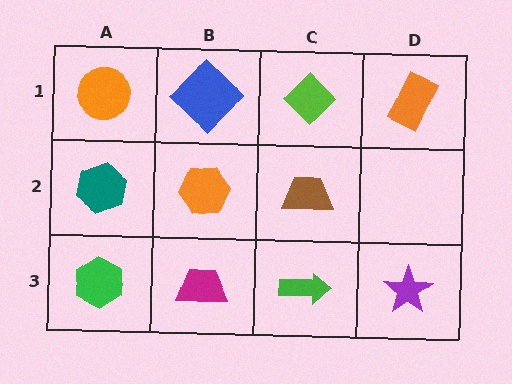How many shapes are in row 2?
3 shapes.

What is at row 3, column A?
A green hexagon.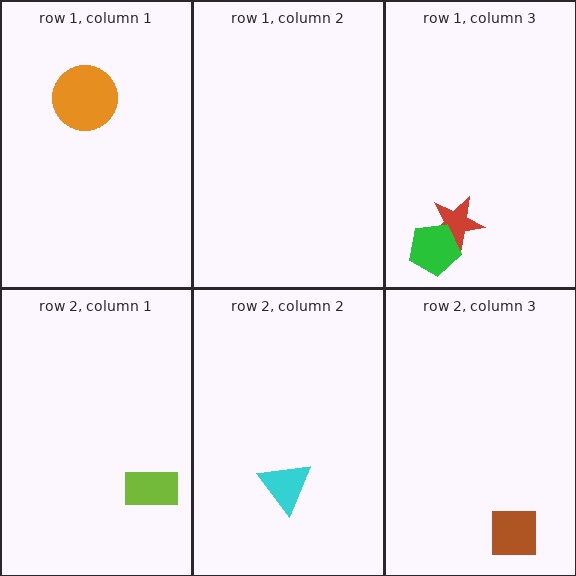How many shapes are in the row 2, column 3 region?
1.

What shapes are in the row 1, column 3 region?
The red star, the green pentagon.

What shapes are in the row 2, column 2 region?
The cyan triangle.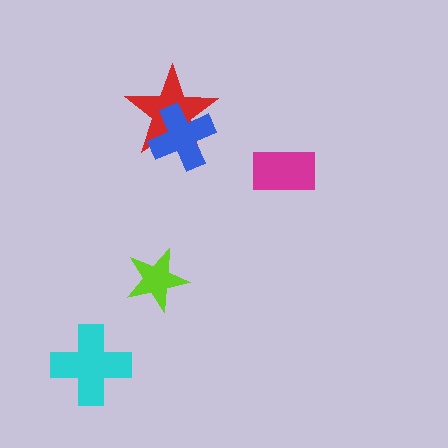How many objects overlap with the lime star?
0 objects overlap with the lime star.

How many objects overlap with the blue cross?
1 object overlaps with the blue cross.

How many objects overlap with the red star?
1 object overlaps with the red star.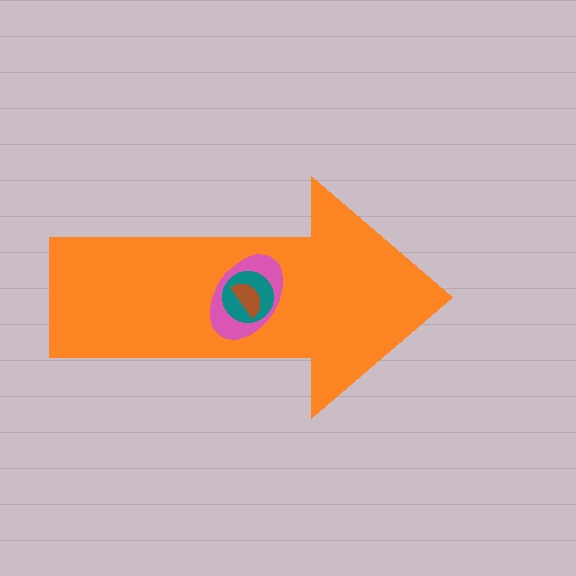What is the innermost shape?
The brown semicircle.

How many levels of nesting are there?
4.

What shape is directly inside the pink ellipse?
The teal circle.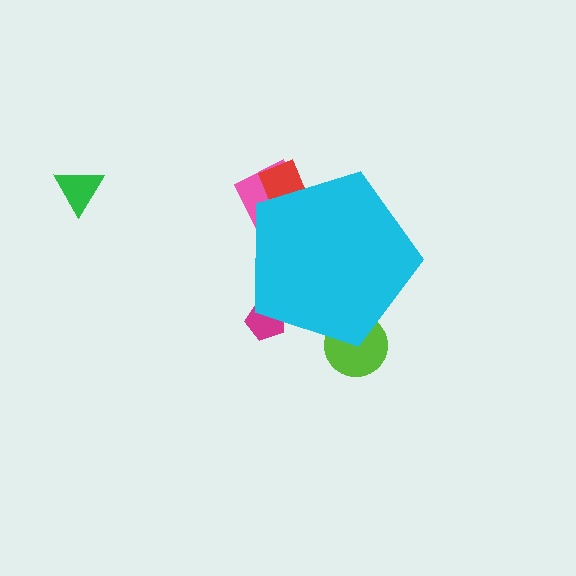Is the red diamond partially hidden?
Yes, the red diamond is partially hidden behind the cyan pentagon.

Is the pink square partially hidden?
Yes, the pink square is partially hidden behind the cyan pentagon.